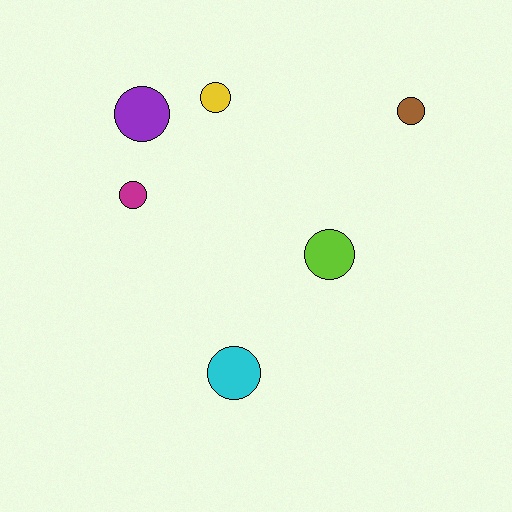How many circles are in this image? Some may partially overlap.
There are 6 circles.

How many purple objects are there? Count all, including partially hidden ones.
There is 1 purple object.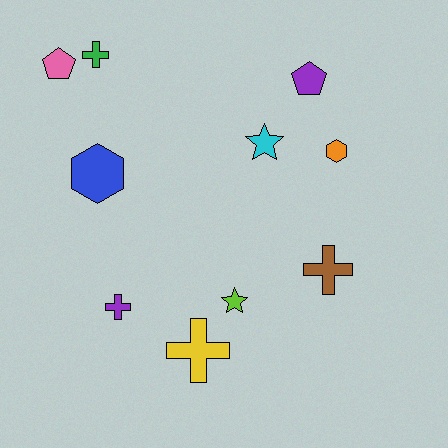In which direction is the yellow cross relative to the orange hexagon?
The yellow cross is below the orange hexagon.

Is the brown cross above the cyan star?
No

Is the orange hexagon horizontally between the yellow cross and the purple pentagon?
No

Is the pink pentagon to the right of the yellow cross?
No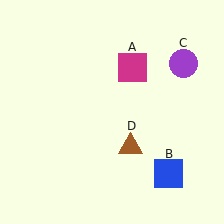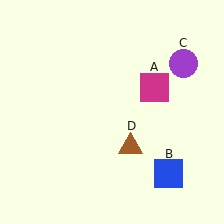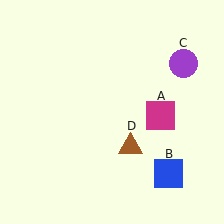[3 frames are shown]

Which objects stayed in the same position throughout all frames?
Blue square (object B) and purple circle (object C) and brown triangle (object D) remained stationary.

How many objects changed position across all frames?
1 object changed position: magenta square (object A).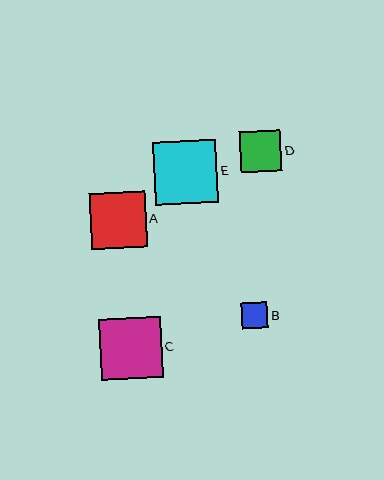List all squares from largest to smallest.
From largest to smallest: E, C, A, D, B.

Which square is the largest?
Square E is the largest with a size of approximately 63 pixels.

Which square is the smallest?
Square B is the smallest with a size of approximately 26 pixels.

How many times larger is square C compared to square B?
Square C is approximately 2.4 times the size of square B.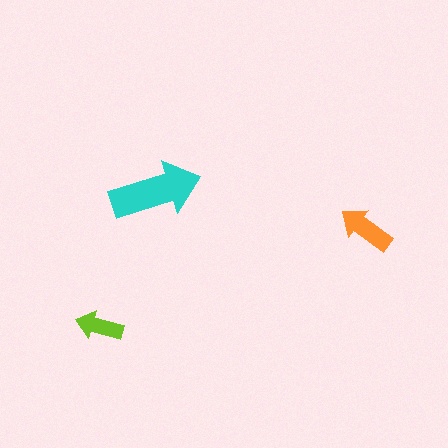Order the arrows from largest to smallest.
the cyan one, the orange one, the lime one.